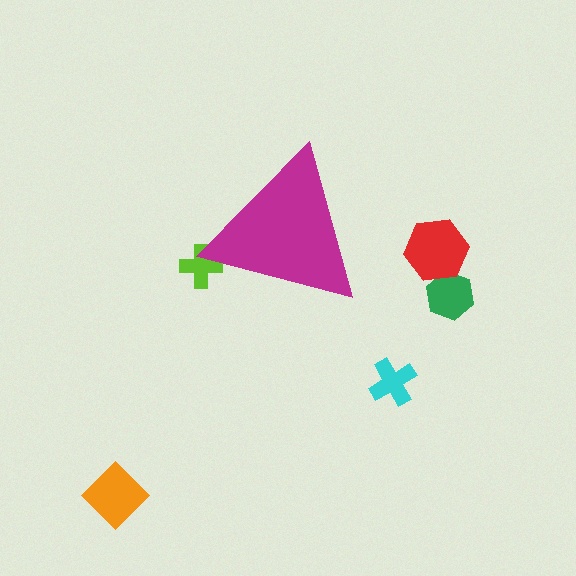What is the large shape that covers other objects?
A magenta triangle.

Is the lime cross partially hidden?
Yes, the lime cross is partially hidden behind the magenta triangle.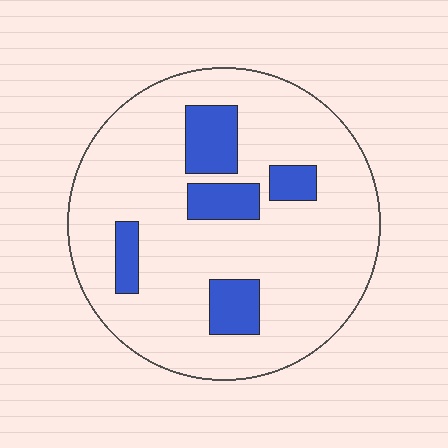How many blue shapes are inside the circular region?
5.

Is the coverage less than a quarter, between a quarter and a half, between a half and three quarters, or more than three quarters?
Less than a quarter.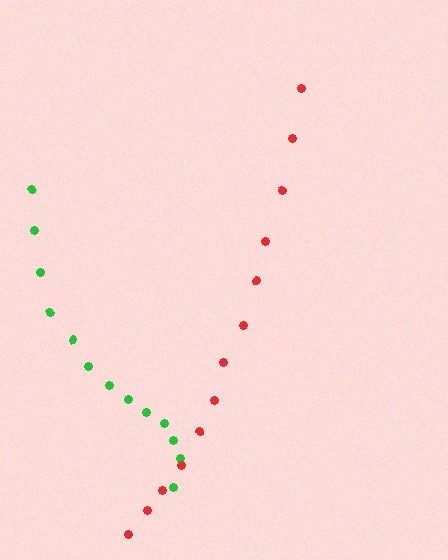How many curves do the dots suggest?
There are 2 distinct paths.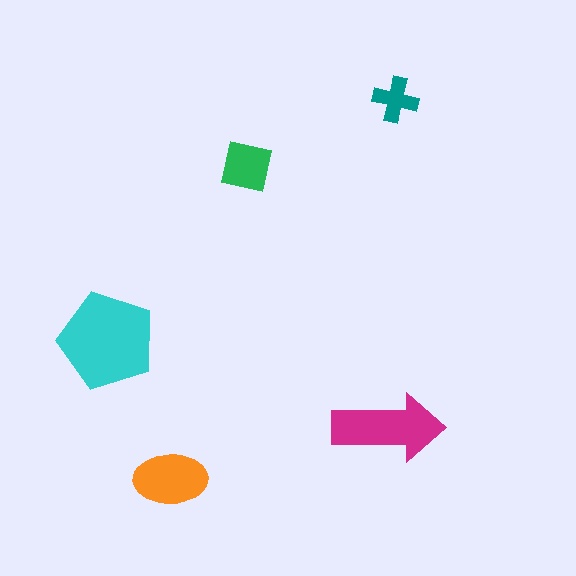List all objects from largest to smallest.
The cyan pentagon, the magenta arrow, the orange ellipse, the green square, the teal cross.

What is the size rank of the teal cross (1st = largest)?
5th.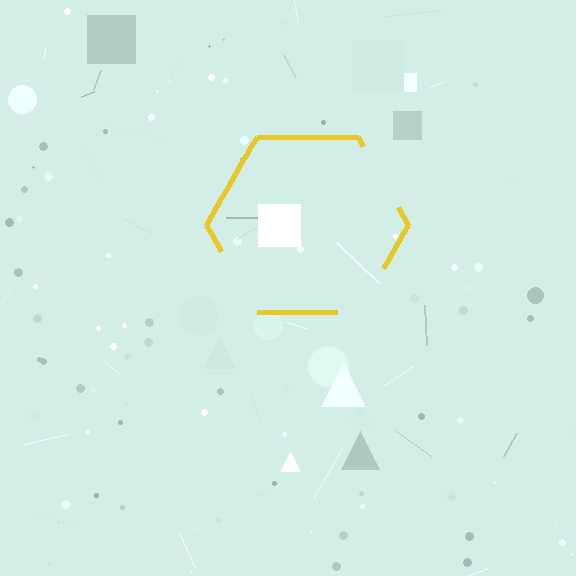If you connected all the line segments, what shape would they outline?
They would outline a hexagon.